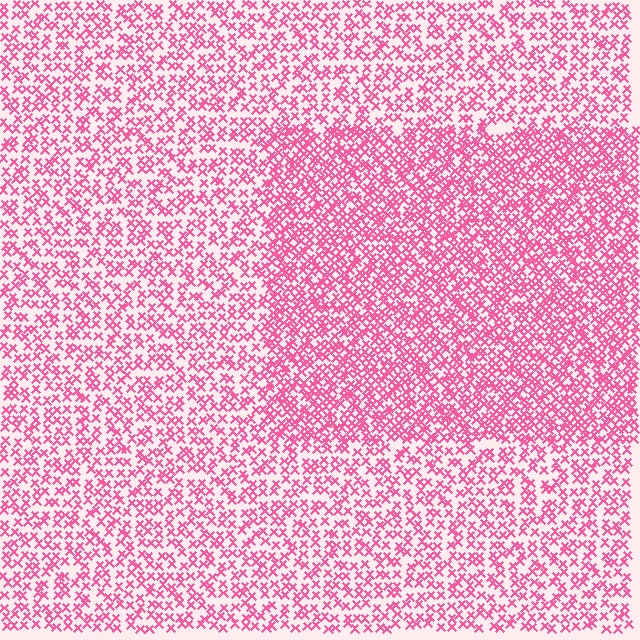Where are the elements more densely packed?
The elements are more densely packed inside the rectangle boundary.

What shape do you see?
I see a rectangle.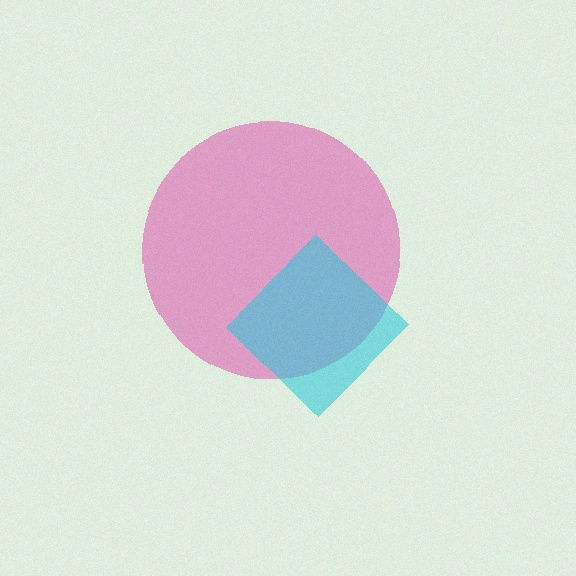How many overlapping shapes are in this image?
There are 2 overlapping shapes in the image.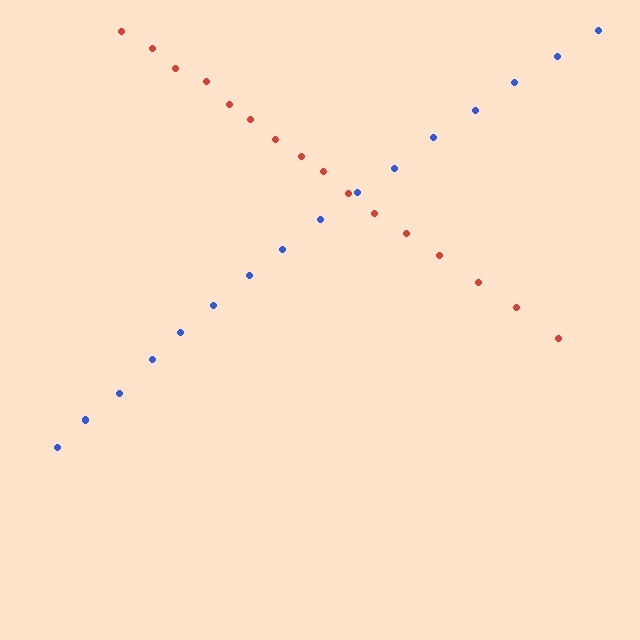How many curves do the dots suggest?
There are 2 distinct paths.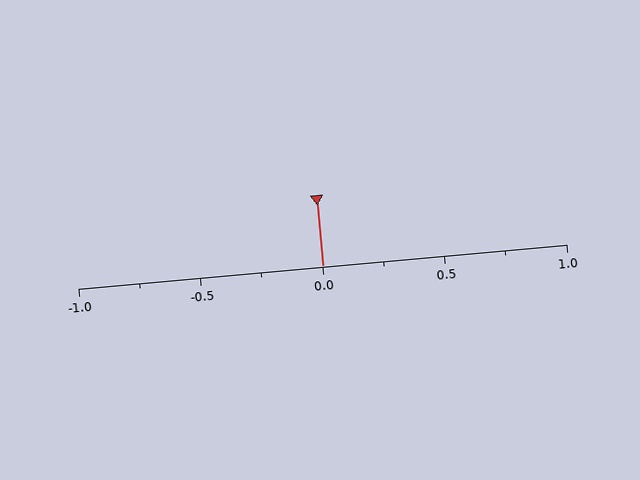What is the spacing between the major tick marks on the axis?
The major ticks are spaced 0.5 apart.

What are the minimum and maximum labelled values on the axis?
The axis runs from -1.0 to 1.0.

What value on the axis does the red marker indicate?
The marker indicates approximately 0.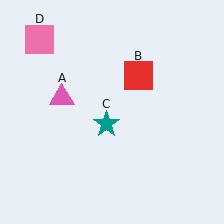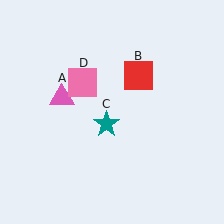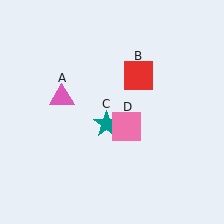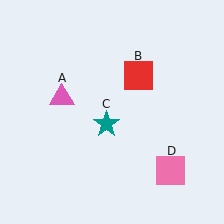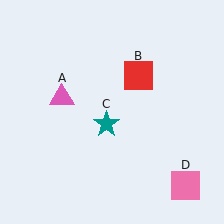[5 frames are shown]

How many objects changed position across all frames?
1 object changed position: pink square (object D).